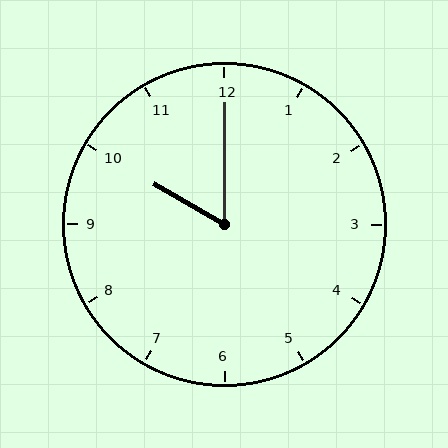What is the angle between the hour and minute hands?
Approximately 60 degrees.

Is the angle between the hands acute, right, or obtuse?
It is acute.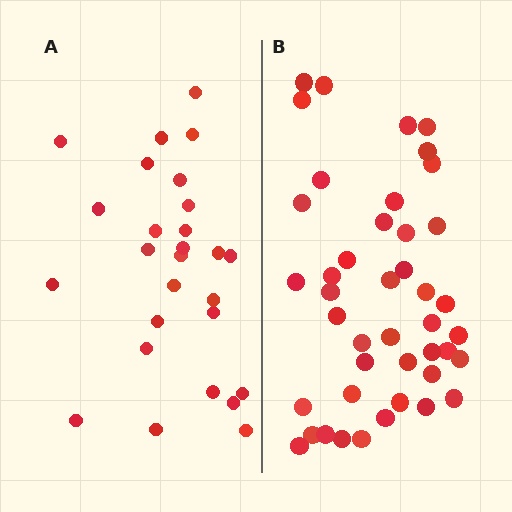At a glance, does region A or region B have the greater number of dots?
Region B (the right region) has more dots.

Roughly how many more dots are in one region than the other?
Region B has approximately 15 more dots than region A.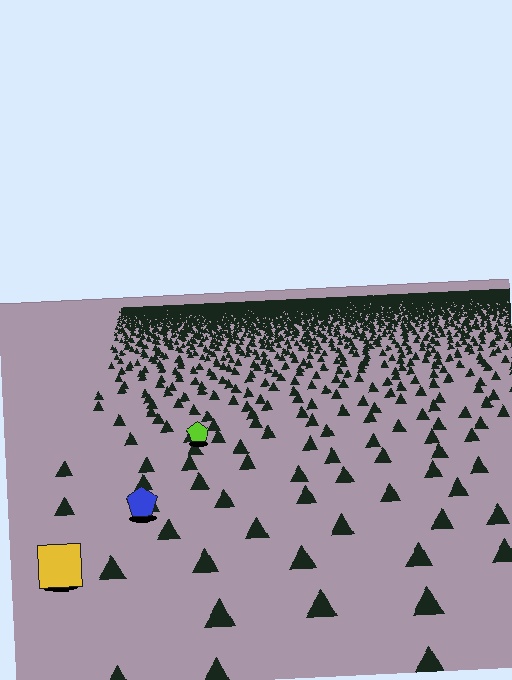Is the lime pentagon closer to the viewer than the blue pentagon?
No. The blue pentagon is closer — you can tell from the texture gradient: the ground texture is coarser near it.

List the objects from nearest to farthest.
From nearest to farthest: the yellow square, the blue pentagon, the lime pentagon.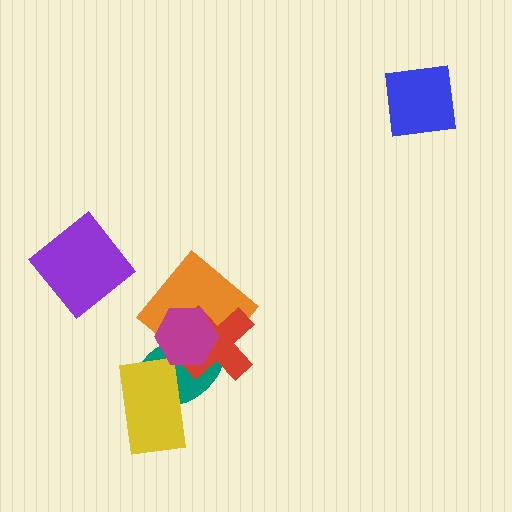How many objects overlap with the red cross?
3 objects overlap with the red cross.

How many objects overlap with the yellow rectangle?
1 object overlaps with the yellow rectangle.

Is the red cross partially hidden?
Yes, it is partially covered by another shape.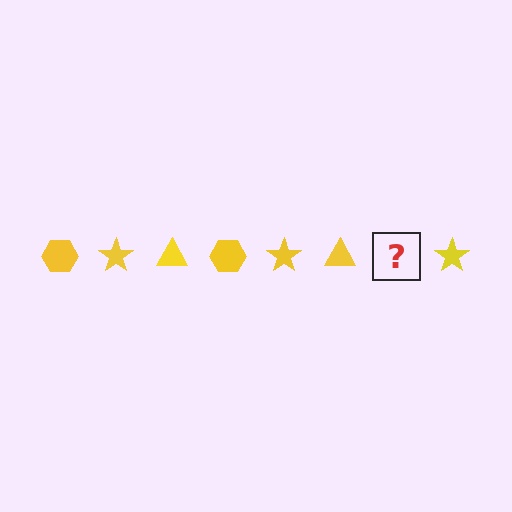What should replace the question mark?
The question mark should be replaced with a yellow hexagon.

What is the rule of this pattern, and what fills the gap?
The rule is that the pattern cycles through hexagon, star, triangle shapes in yellow. The gap should be filled with a yellow hexagon.